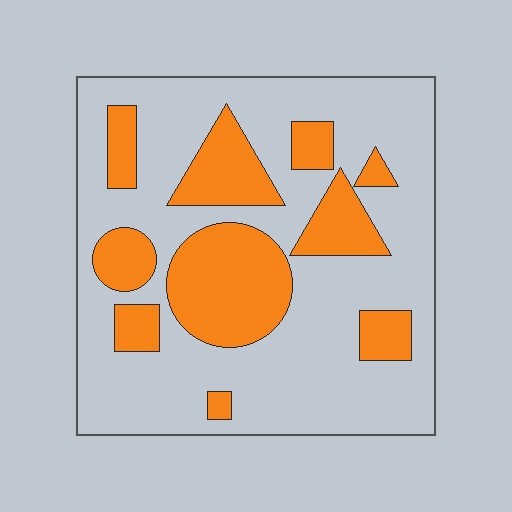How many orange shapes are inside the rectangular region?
10.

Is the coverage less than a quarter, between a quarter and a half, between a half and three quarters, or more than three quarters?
Between a quarter and a half.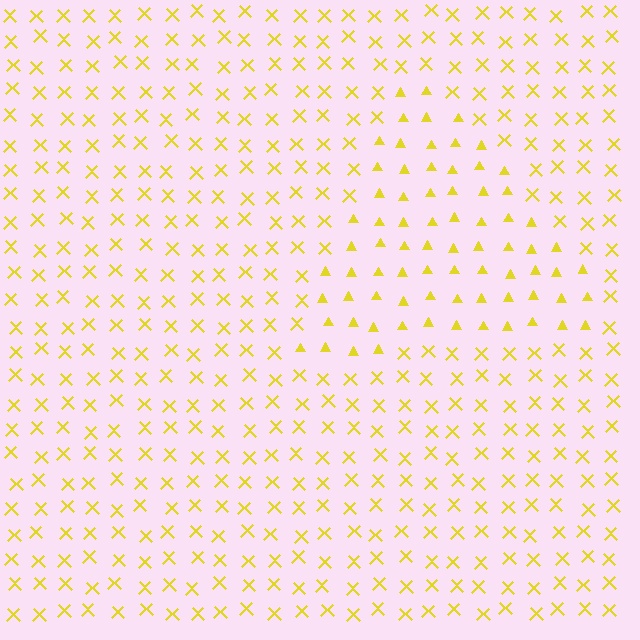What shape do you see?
I see a triangle.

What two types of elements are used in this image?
The image uses triangles inside the triangle region and X marks outside it.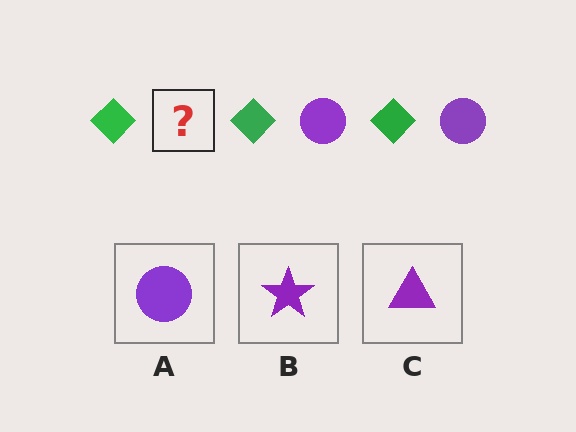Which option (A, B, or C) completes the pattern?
A.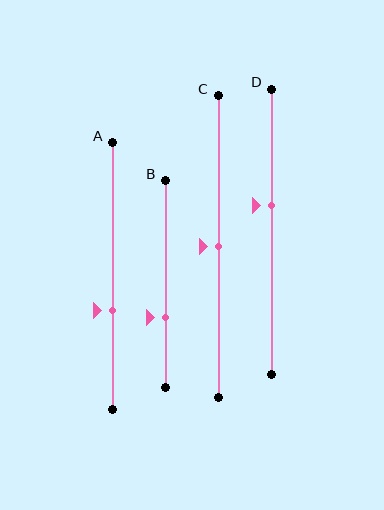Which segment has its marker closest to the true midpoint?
Segment C has its marker closest to the true midpoint.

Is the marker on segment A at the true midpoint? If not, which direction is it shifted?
No, the marker on segment A is shifted downward by about 13% of the segment length.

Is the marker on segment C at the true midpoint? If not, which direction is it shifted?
Yes, the marker on segment C is at the true midpoint.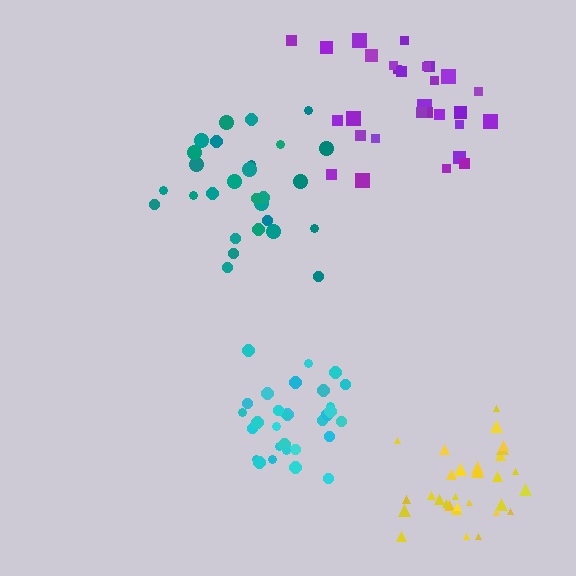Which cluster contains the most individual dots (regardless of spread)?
Cyan (31).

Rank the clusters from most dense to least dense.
cyan, yellow, purple, teal.